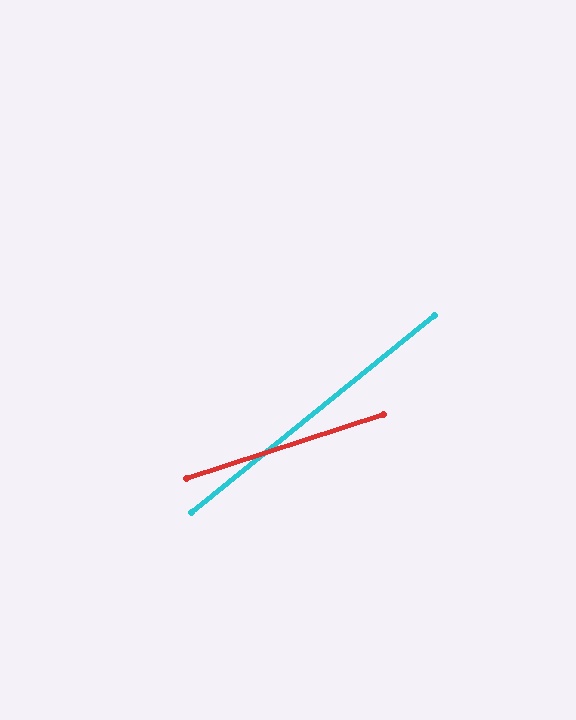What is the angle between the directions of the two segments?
Approximately 21 degrees.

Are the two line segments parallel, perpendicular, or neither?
Neither parallel nor perpendicular — they differ by about 21°.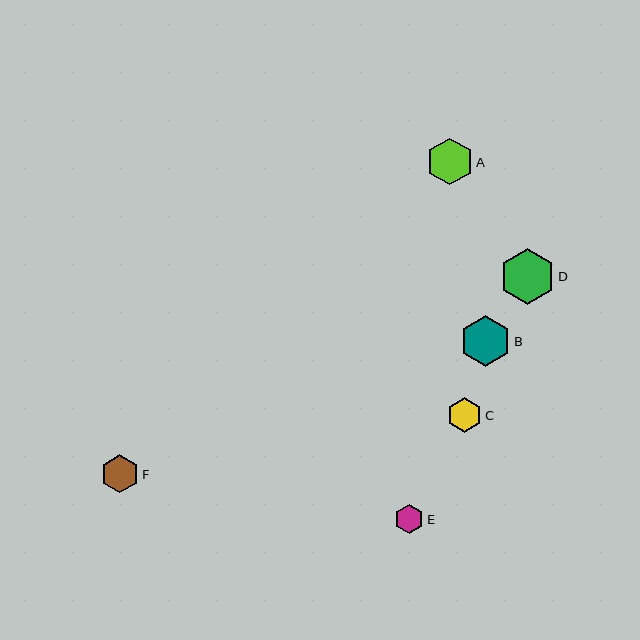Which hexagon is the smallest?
Hexagon E is the smallest with a size of approximately 29 pixels.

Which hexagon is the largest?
Hexagon D is the largest with a size of approximately 56 pixels.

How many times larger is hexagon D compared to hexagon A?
Hexagon D is approximately 1.2 times the size of hexagon A.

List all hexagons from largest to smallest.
From largest to smallest: D, B, A, F, C, E.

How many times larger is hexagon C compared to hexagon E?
Hexagon C is approximately 1.2 times the size of hexagon E.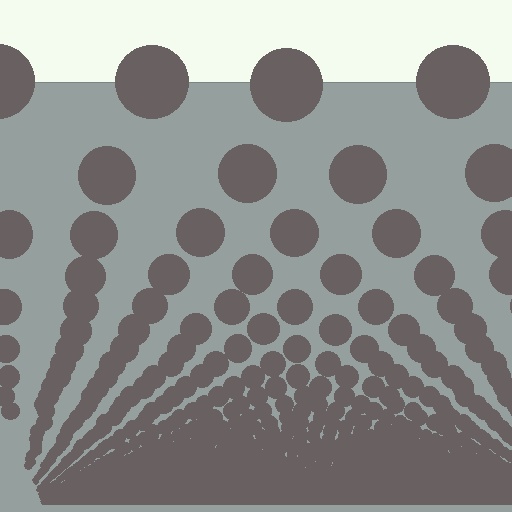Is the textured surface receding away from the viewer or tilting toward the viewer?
The surface appears to tilt toward the viewer. Texture elements get larger and sparser toward the top.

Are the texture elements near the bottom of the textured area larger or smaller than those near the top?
Smaller. The gradient is inverted — elements near the bottom are smaller and denser.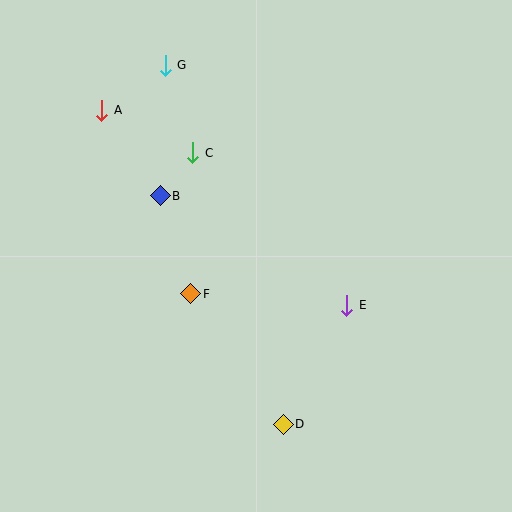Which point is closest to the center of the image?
Point F at (191, 294) is closest to the center.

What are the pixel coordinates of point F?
Point F is at (191, 294).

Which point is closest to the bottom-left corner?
Point F is closest to the bottom-left corner.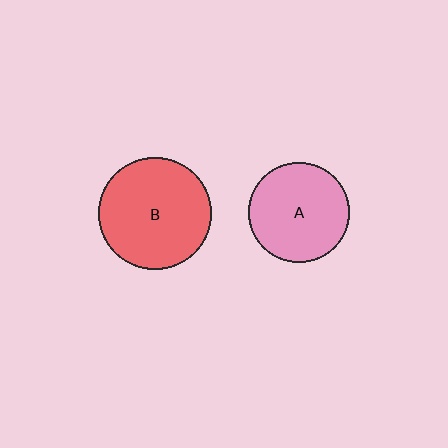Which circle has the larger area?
Circle B (red).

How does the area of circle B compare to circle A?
Approximately 1.2 times.